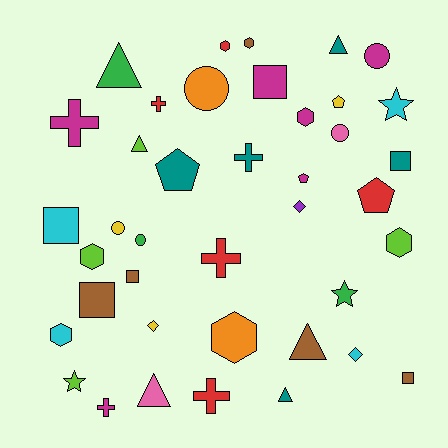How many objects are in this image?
There are 40 objects.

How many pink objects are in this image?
There are 2 pink objects.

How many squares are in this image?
There are 6 squares.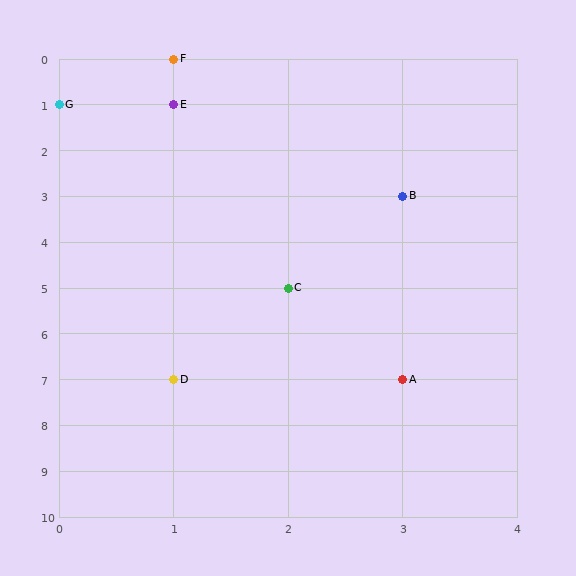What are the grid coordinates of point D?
Point D is at grid coordinates (1, 7).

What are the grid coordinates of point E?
Point E is at grid coordinates (1, 1).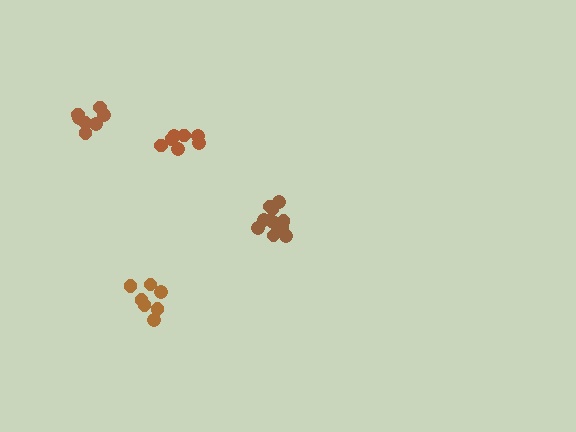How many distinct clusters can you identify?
There are 4 distinct clusters.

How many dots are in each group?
Group 1: 7 dots, Group 2: 12 dots, Group 3: 7 dots, Group 4: 7 dots (33 total).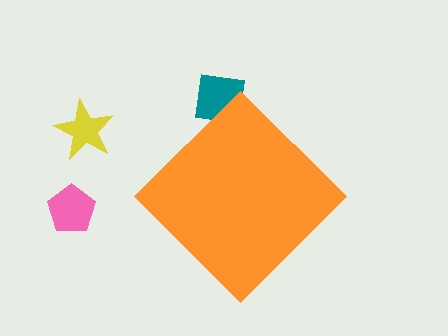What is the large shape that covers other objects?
An orange diamond.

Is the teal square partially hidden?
Yes, the teal square is partially hidden behind the orange diamond.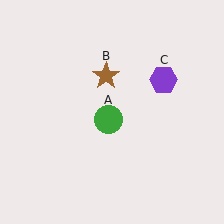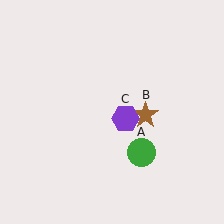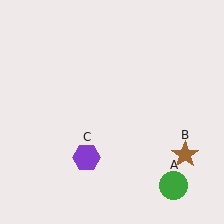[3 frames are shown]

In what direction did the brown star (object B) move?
The brown star (object B) moved down and to the right.